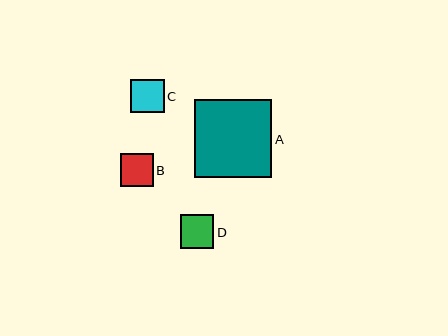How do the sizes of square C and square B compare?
Square C and square B are approximately the same size.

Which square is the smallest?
Square B is the smallest with a size of approximately 33 pixels.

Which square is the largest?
Square A is the largest with a size of approximately 78 pixels.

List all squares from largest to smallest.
From largest to smallest: A, D, C, B.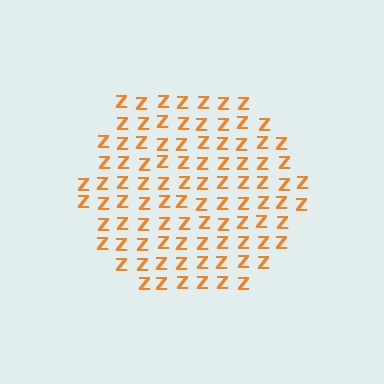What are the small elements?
The small elements are letter Z's.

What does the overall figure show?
The overall figure shows a hexagon.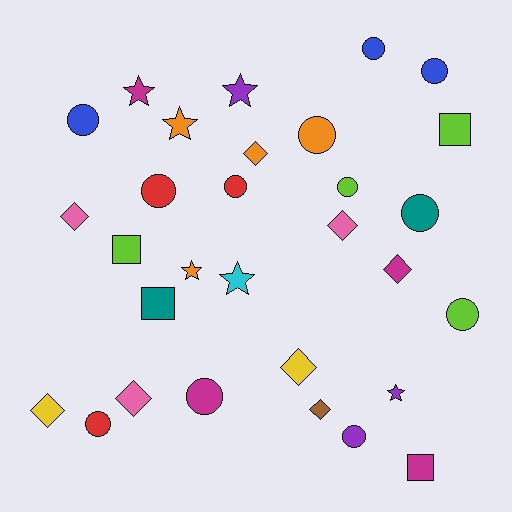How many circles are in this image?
There are 12 circles.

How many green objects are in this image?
There are no green objects.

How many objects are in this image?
There are 30 objects.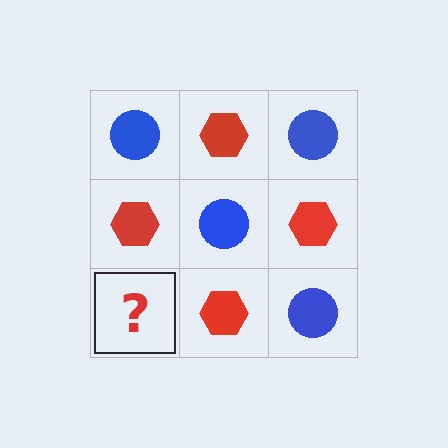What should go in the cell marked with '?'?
The missing cell should contain a blue circle.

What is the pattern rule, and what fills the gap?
The rule is that it alternates blue circle and red hexagon in a checkerboard pattern. The gap should be filled with a blue circle.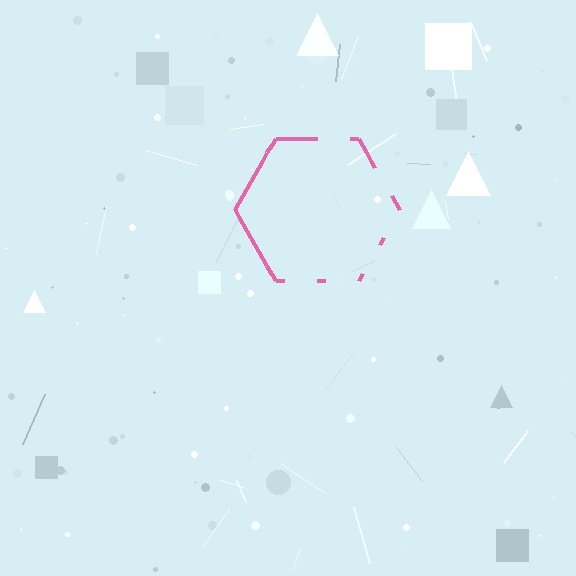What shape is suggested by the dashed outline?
The dashed outline suggests a hexagon.